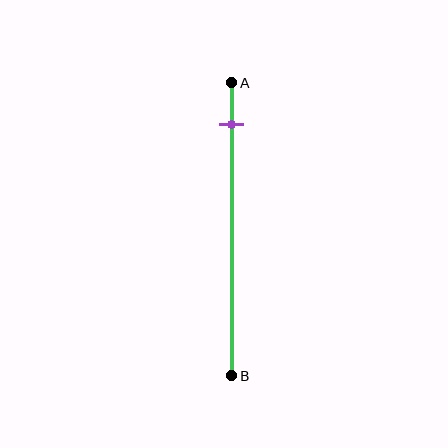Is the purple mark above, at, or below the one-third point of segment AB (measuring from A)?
The purple mark is above the one-third point of segment AB.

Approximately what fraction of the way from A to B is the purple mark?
The purple mark is approximately 15% of the way from A to B.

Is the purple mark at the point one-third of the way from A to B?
No, the mark is at about 15% from A, not at the 33% one-third point.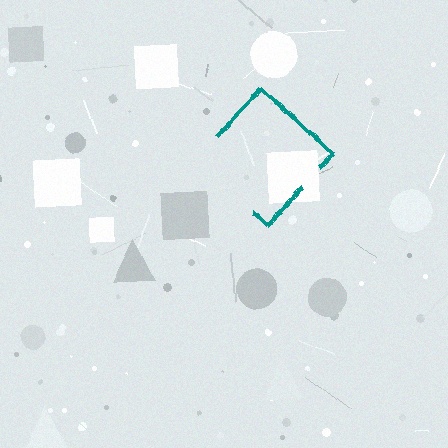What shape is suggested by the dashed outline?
The dashed outline suggests a diamond.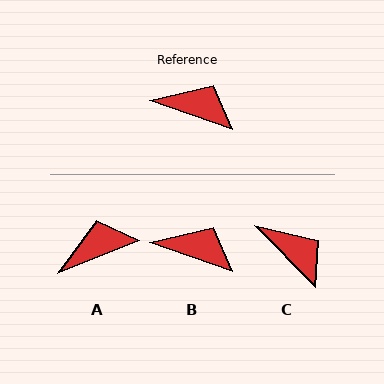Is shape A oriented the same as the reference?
No, it is off by about 42 degrees.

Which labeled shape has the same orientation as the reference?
B.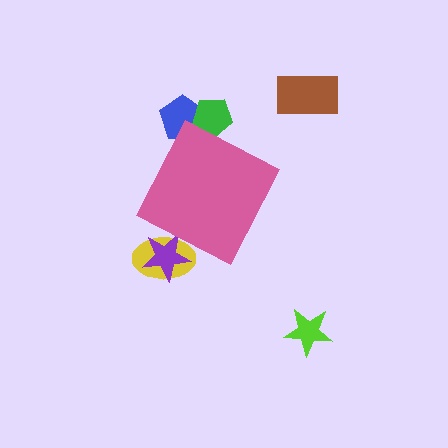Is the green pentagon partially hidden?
Yes, the green pentagon is partially hidden behind the pink diamond.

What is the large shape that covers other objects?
A pink diamond.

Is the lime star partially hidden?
No, the lime star is fully visible.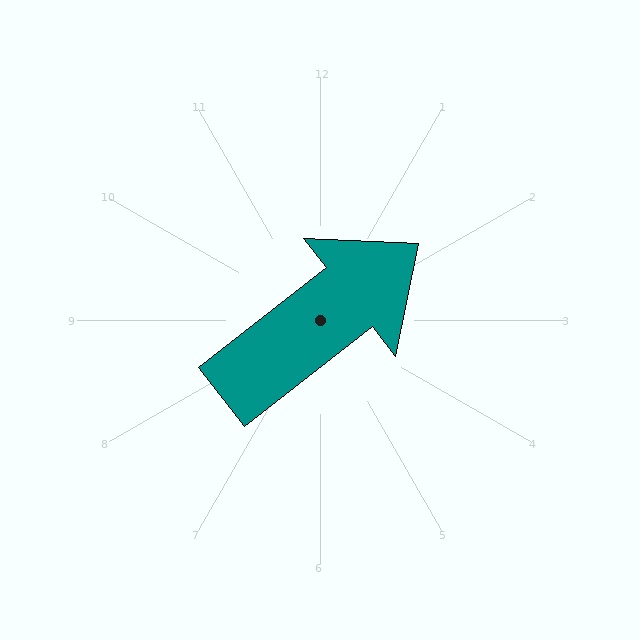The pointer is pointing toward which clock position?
Roughly 2 o'clock.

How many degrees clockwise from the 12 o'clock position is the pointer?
Approximately 52 degrees.